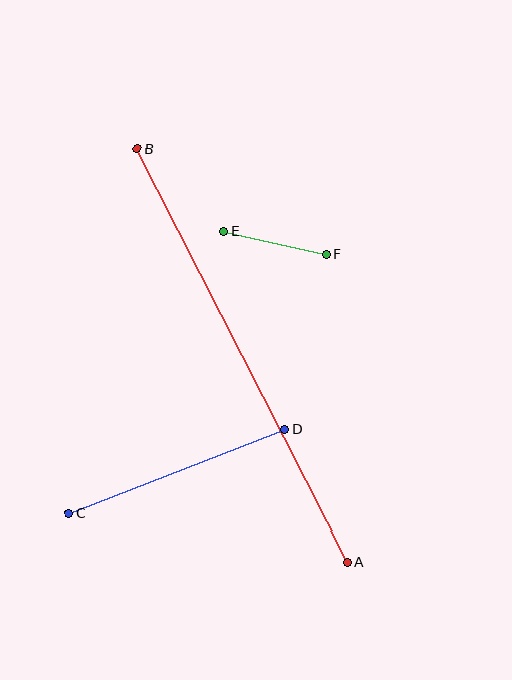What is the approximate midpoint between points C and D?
The midpoint is at approximately (176, 471) pixels.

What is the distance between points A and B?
The distance is approximately 465 pixels.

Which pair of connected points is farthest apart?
Points A and B are farthest apart.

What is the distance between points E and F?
The distance is approximately 105 pixels.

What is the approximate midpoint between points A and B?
The midpoint is at approximately (243, 356) pixels.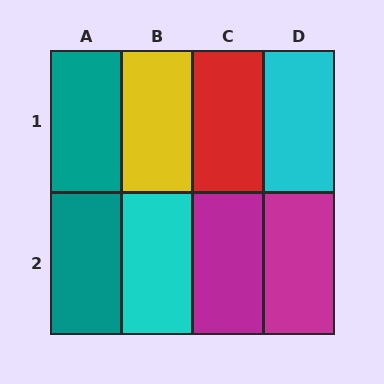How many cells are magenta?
2 cells are magenta.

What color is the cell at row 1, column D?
Cyan.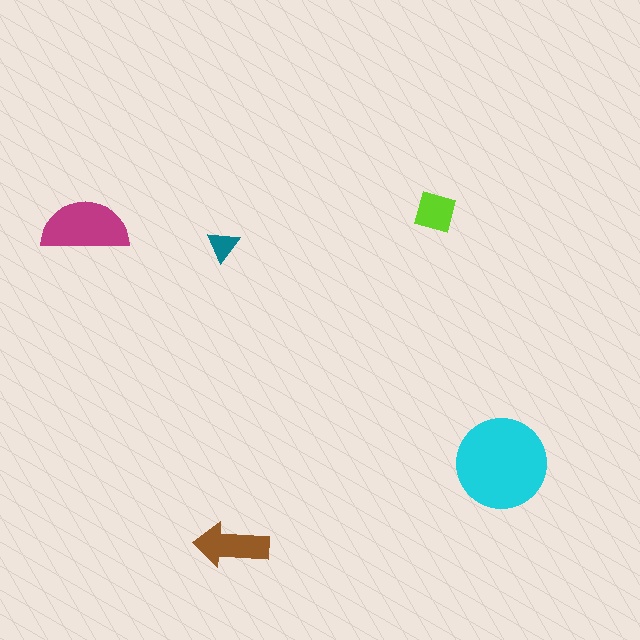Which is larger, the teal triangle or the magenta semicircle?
The magenta semicircle.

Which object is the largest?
The cyan circle.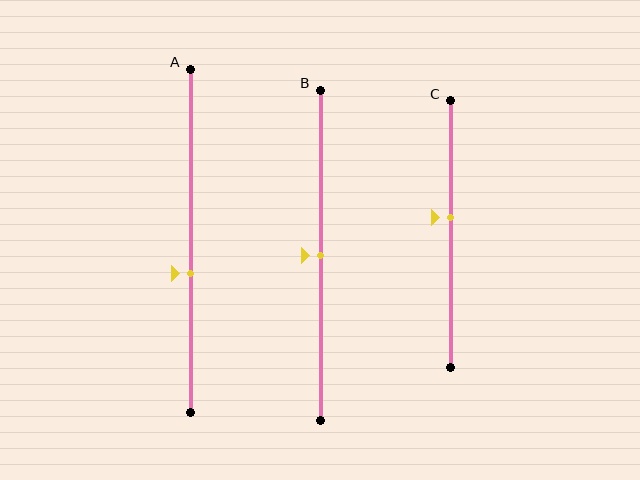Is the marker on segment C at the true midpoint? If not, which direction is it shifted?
No, the marker on segment C is shifted upward by about 6% of the segment length.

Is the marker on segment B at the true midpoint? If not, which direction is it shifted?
Yes, the marker on segment B is at the true midpoint.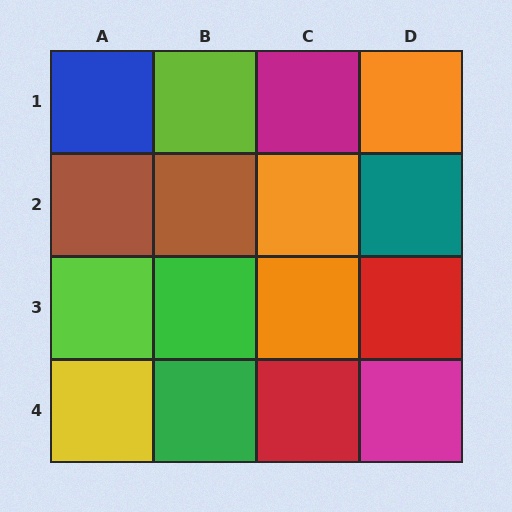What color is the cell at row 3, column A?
Lime.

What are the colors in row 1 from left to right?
Blue, lime, magenta, orange.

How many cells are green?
2 cells are green.